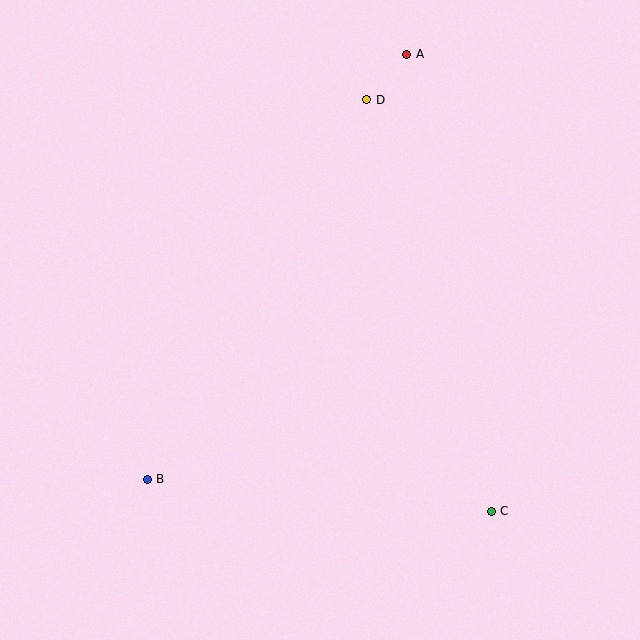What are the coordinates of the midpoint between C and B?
The midpoint between C and B is at (319, 495).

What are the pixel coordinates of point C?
Point C is at (491, 511).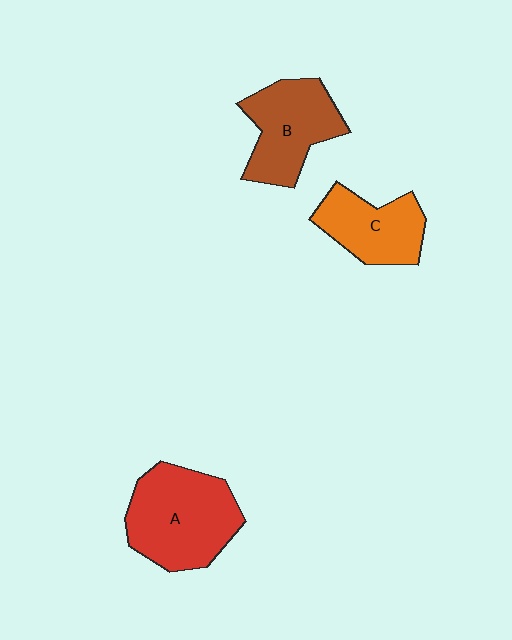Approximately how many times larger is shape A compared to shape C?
Approximately 1.5 times.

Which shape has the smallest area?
Shape C (orange).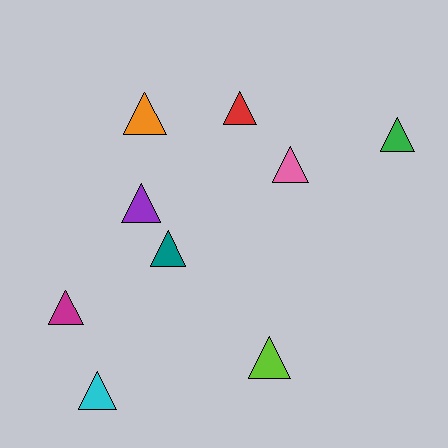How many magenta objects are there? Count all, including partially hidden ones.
There is 1 magenta object.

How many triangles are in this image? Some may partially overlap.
There are 9 triangles.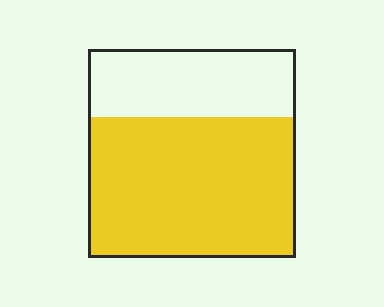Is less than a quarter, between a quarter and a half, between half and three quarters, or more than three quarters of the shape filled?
Between half and three quarters.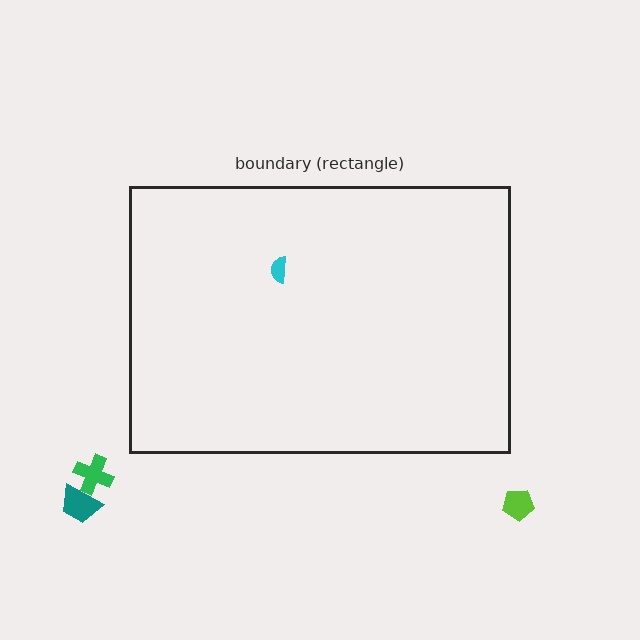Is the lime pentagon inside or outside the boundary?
Outside.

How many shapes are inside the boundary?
1 inside, 3 outside.